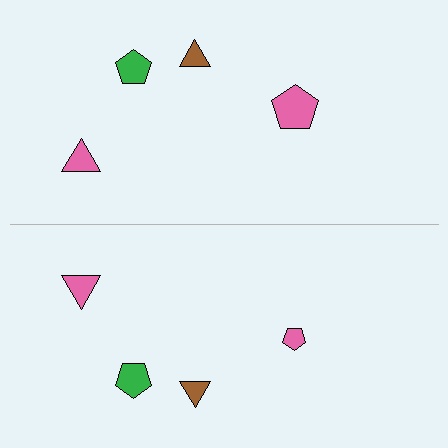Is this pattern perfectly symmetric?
No, the pattern is not perfectly symmetric. The pink pentagon on the bottom side has a different size than its mirror counterpart.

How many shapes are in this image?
There are 8 shapes in this image.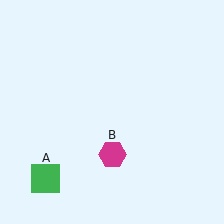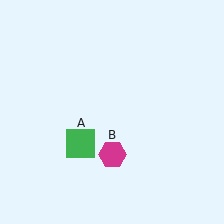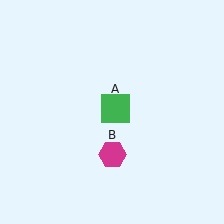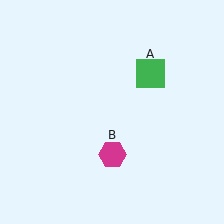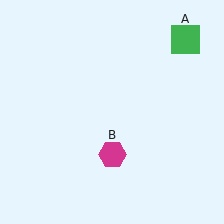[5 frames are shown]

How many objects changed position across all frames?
1 object changed position: green square (object A).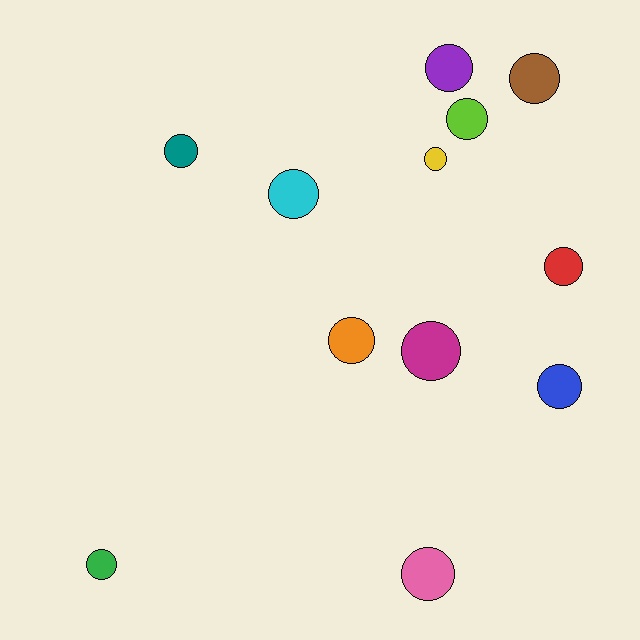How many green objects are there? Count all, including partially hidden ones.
There is 1 green object.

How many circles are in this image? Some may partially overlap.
There are 12 circles.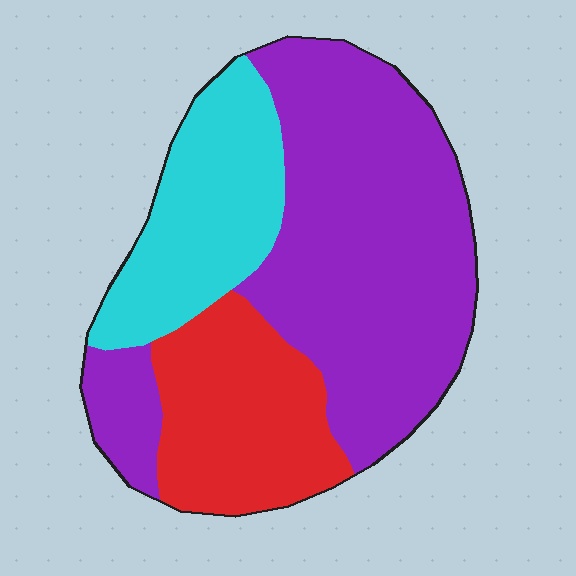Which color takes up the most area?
Purple, at roughly 55%.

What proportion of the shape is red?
Red covers 23% of the shape.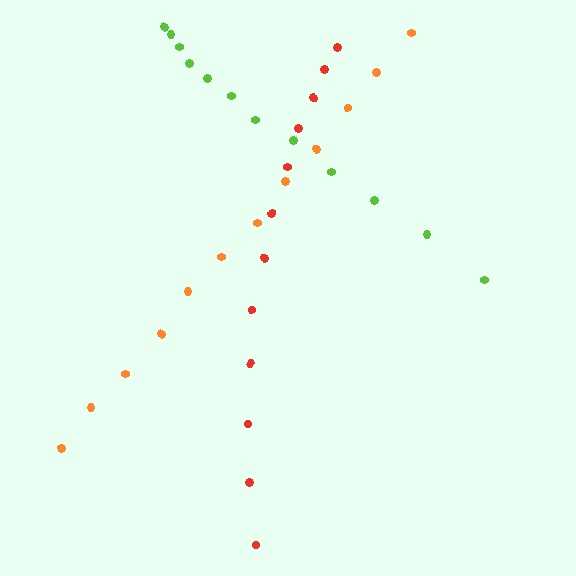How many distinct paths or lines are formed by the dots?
There are 3 distinct paths.